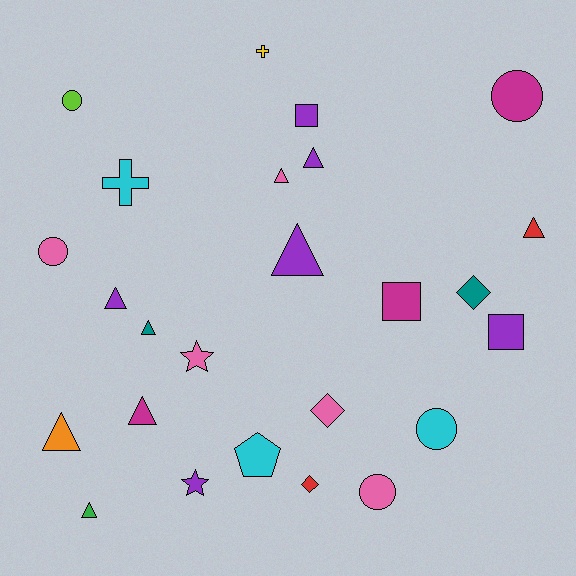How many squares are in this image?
There are 3 squares.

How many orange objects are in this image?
There is 1 orange object.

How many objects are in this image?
There are 25 objects.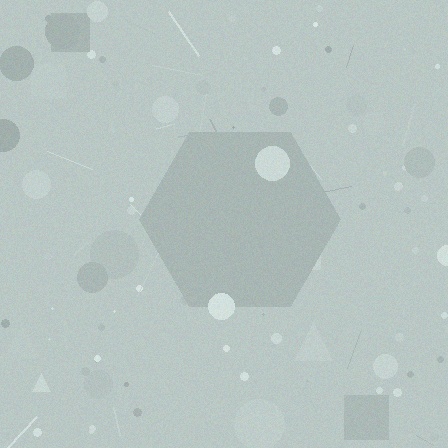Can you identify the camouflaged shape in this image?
The camouflaged shape is a hexagon.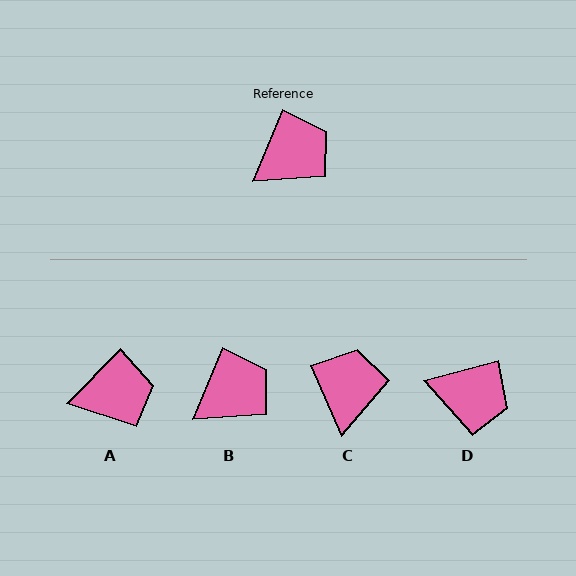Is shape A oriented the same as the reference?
No, it is off by about 22 degrees.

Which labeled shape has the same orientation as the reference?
B.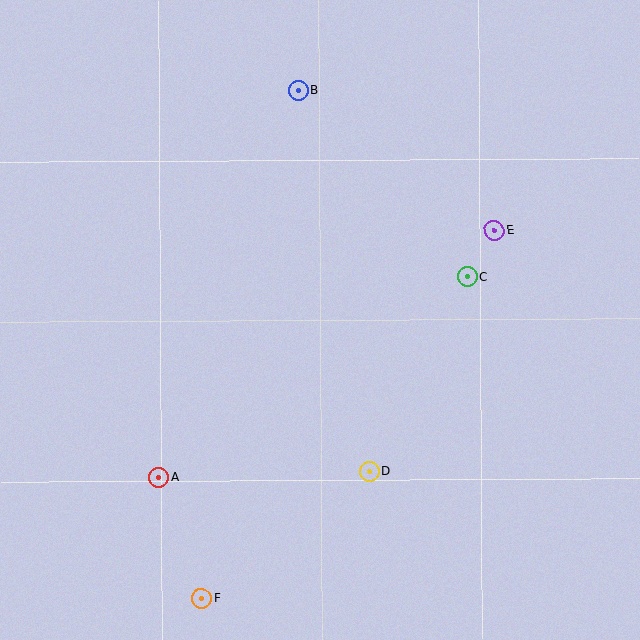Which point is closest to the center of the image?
Point C at (467, 277) is closest to the center.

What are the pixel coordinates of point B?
Point B is at (298, 91).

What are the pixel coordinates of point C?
Point C is at (467, 277).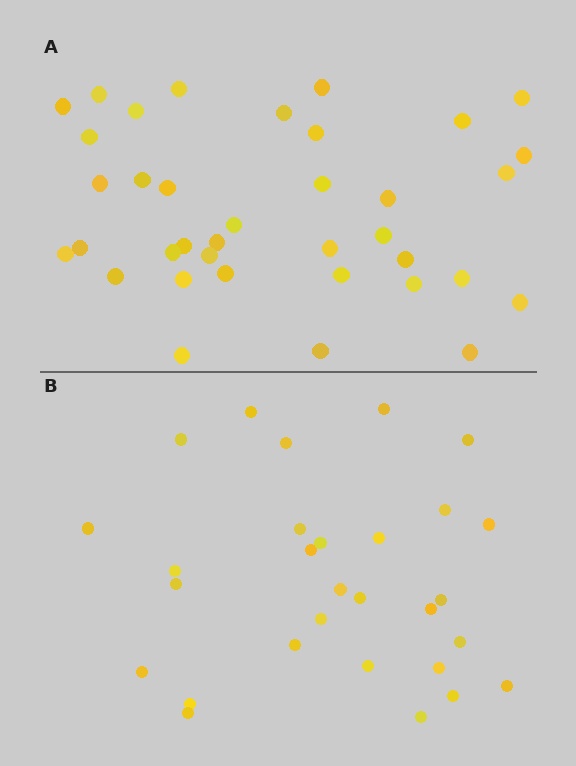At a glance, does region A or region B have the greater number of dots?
Region A (the top region) has more dots.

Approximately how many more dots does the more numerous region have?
Region A has roughly 8 or so more dots than region B.